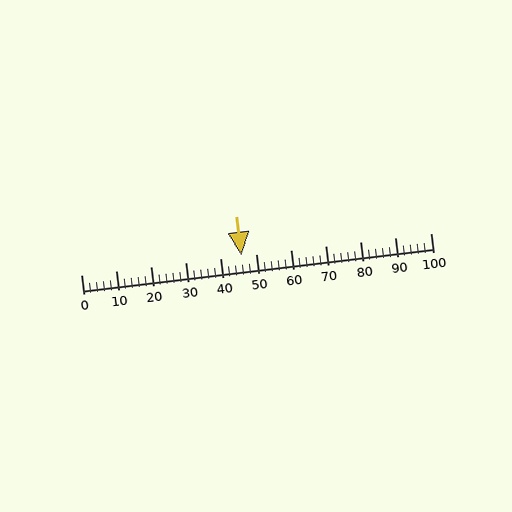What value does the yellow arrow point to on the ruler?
The yellow arrow points to approximately 46.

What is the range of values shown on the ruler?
The ruler shows values from 0 to 100.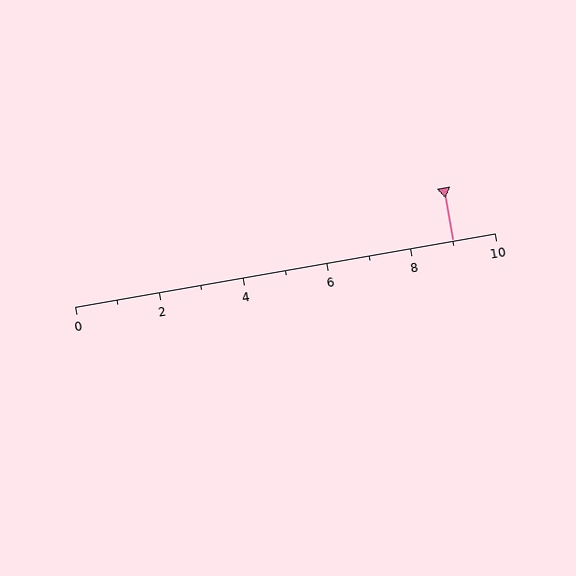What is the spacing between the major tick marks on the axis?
The major ticks are spaced 2 apart.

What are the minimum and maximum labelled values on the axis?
The axis runs from 0 to 10.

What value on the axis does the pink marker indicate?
The marker indicates approximately 9.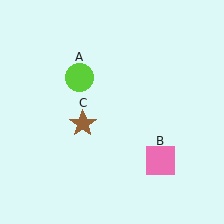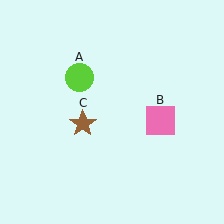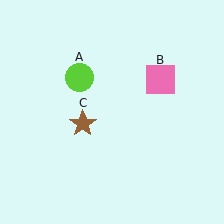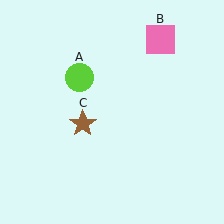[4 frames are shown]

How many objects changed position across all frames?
1 object changed position: pink square (object B).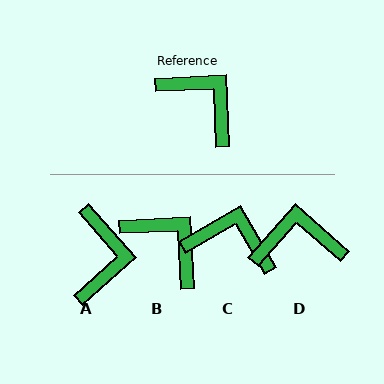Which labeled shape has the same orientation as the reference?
B.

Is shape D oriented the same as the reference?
No, it is off by about 46 degrees.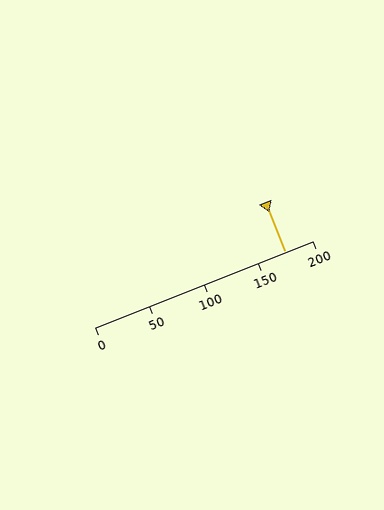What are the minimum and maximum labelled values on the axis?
The axis runs from 0 to 200.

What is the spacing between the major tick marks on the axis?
The major ticks are spaced 50 apart.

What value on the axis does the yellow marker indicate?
The marker indicates approximately 175.